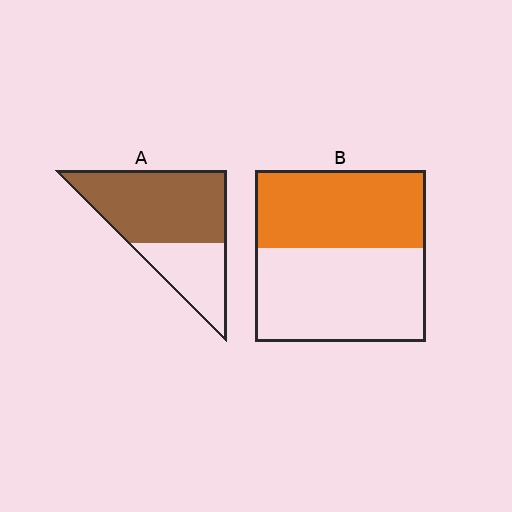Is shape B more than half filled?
No.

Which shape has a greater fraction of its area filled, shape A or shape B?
Shape A.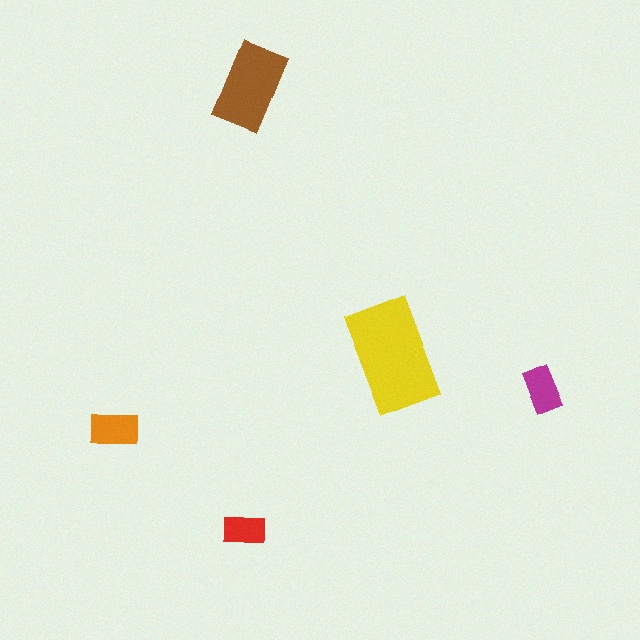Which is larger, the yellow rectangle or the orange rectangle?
The yellow one.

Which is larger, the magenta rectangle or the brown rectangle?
The brown one.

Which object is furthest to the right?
The magenta rectangle is rightmost.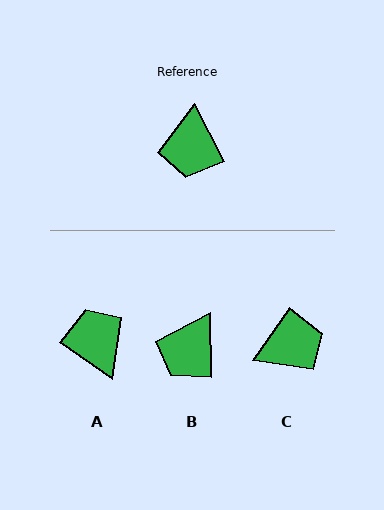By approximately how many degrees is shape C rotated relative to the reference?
Approximately 118 degrees counter-clockwise.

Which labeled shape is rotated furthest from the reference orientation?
A, about 152 degrees away.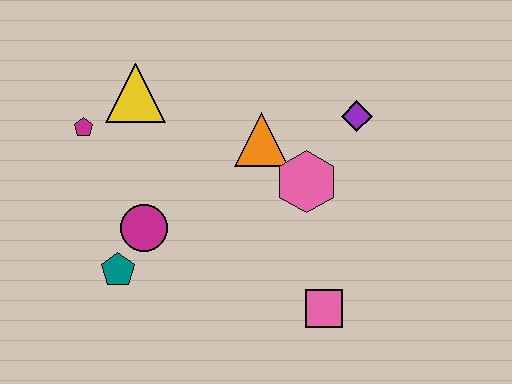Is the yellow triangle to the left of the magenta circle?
Yes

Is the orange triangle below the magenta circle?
No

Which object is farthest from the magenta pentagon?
The pink square is farthest from the magenta pentagon.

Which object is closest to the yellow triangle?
The magenta pentagon is closest to the yellow triangle.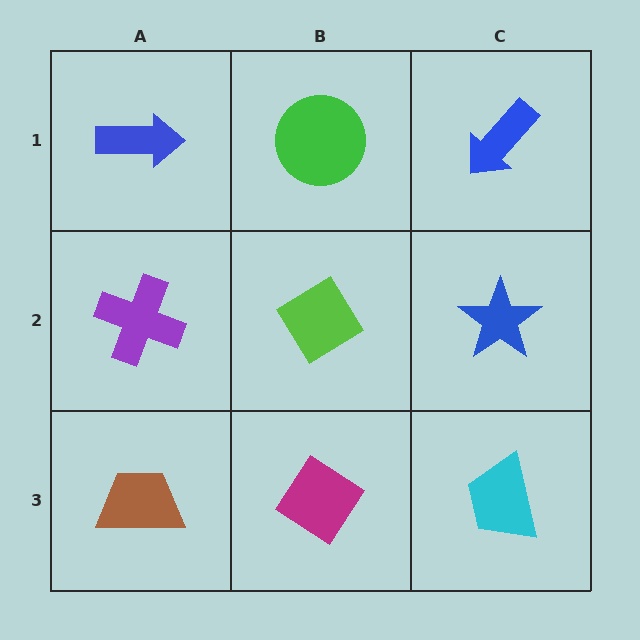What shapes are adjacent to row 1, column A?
A purple cross (row 2, column A), a green circle (row 1, column B).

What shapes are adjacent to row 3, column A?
A purple cross (row 2, column A), a magenta diamond (row 3, column B).